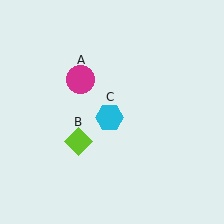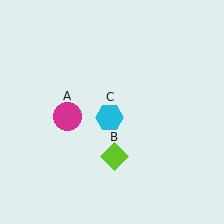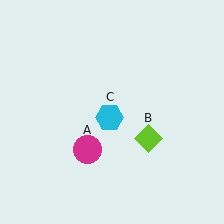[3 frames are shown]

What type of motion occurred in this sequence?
The magenta circle (object A), lime diamond (object B) rotated counterclockwise around the center of the scene.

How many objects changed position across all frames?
2 objects changed position: magenta circle (object A), lime diamond (object B).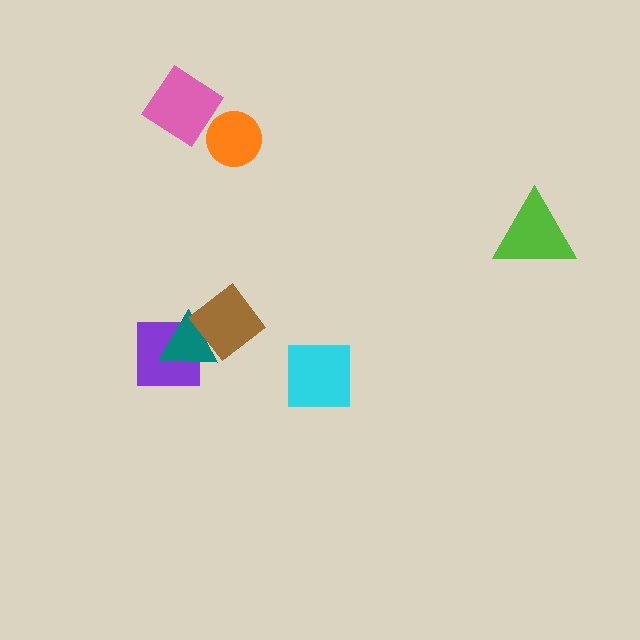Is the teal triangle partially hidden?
Yes, it is partially covered by another shape.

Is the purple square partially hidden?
Yes, it is partially covered by another shape.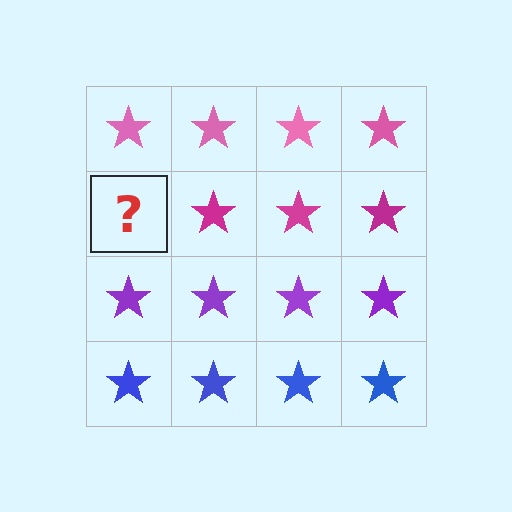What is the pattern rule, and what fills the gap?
The rule is that each row has a consistent color. The gap should be filled with a magenta star.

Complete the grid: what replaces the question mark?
The question mark should be replaced with a magenta star.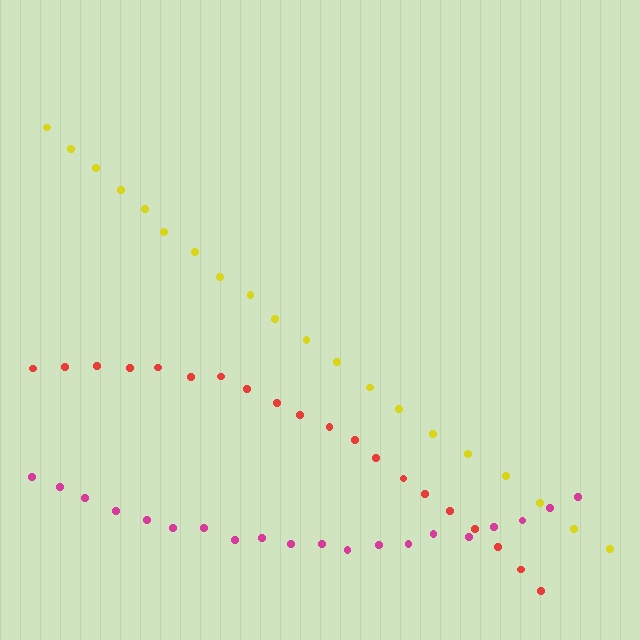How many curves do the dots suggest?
There are 3 distinct paths.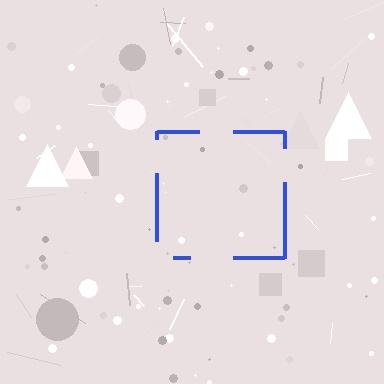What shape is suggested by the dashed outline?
The dashed outline suggests a square.